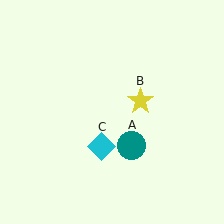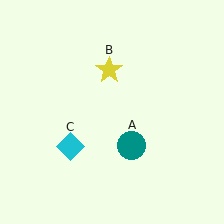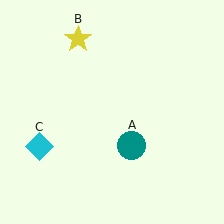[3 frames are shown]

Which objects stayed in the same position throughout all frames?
Teal circle (object A) remained stationary.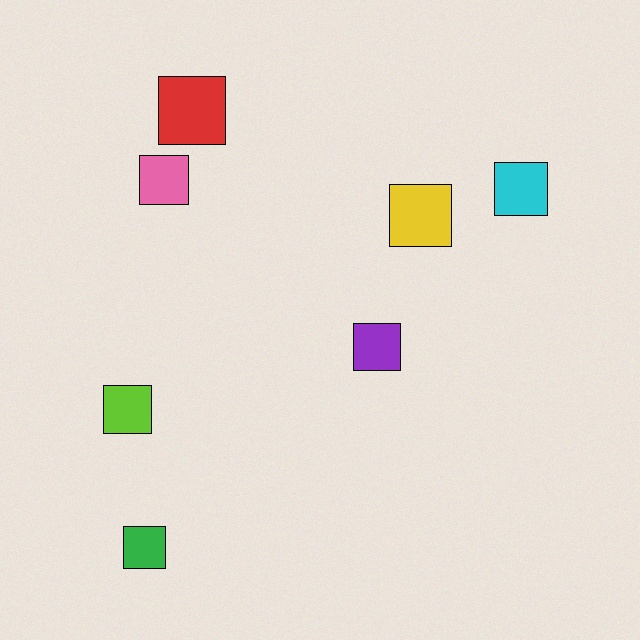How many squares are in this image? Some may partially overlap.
There are 7 squares.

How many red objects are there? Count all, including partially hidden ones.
There is 1 red object.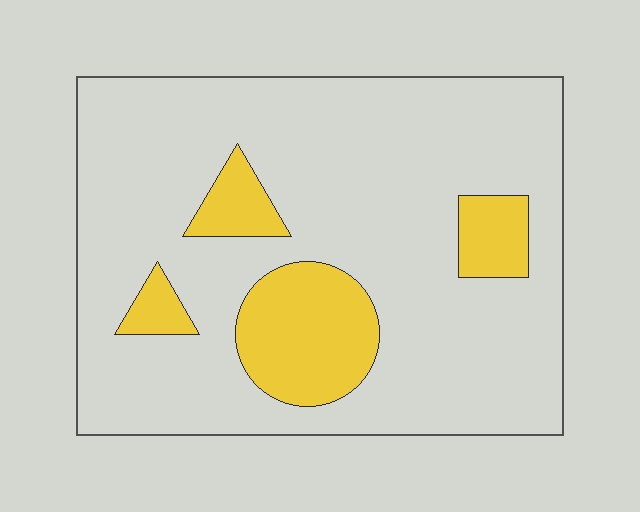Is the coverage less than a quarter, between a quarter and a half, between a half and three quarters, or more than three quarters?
Less than a quarter.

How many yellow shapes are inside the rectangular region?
4.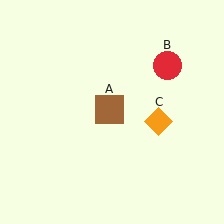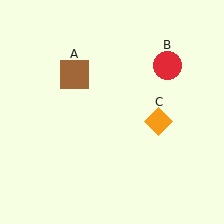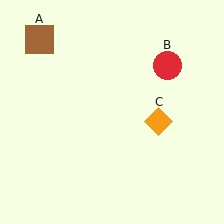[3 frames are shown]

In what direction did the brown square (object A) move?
The brown square (object A) moved up and to the left.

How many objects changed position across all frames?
1 object changed position: brown square (object A).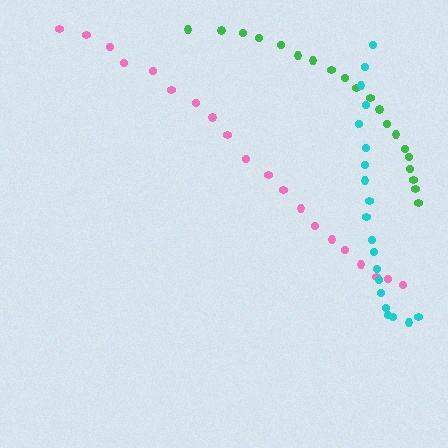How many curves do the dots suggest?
There are 3 distinct paths.